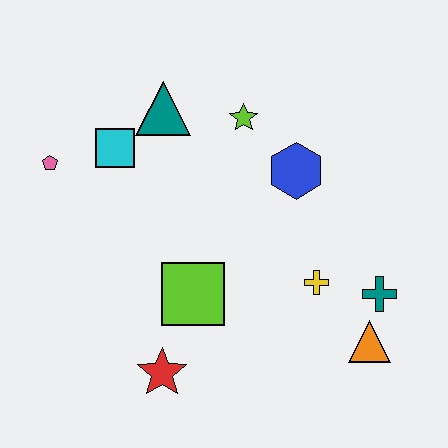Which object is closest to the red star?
The lime square is closest to the red star.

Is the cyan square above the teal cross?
Yes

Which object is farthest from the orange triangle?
The pink pentagon is farthest from the orange triangle.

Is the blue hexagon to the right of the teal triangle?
Yes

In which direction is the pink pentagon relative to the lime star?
The pink pentagon is to the left of the lime star.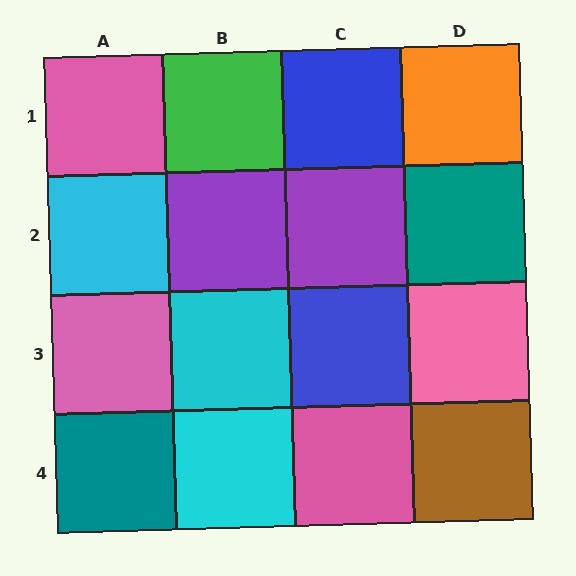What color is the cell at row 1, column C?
Blue.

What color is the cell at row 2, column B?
Purple.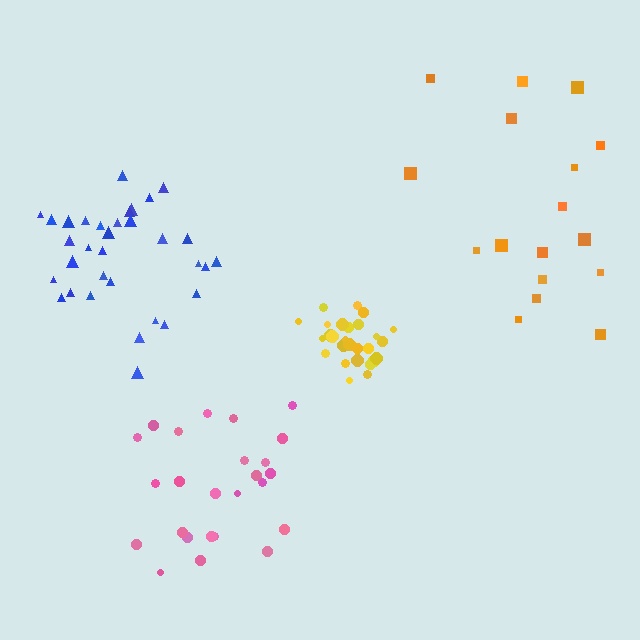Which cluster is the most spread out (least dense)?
Orange.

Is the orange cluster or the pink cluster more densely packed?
Pink.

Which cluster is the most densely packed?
Yellow.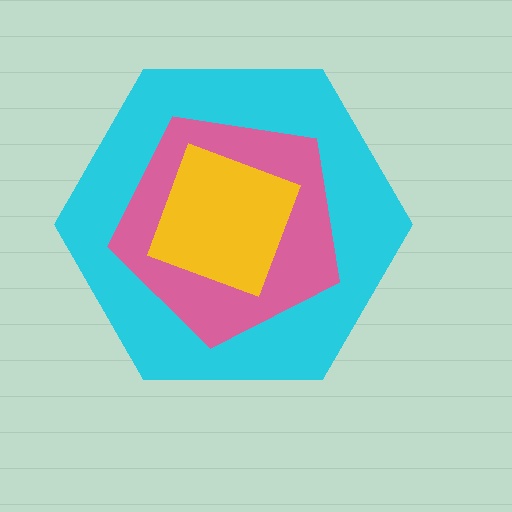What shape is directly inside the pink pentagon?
The yellow square.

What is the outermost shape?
The cyan hexagon.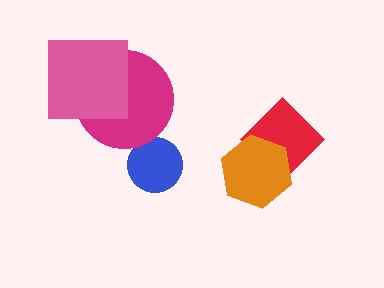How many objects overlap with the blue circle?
0 objects overlap with the blue circle.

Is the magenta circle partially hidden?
Yes, it is partially covered by another shape.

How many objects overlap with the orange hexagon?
1 object overlaps with the orange hexagon.